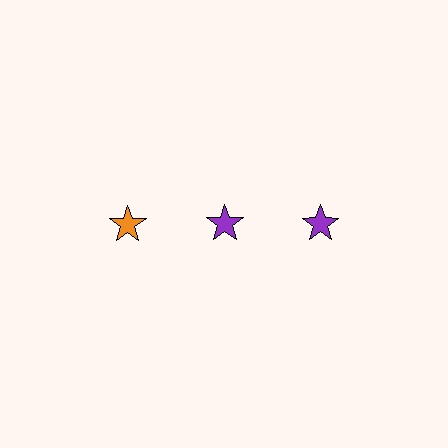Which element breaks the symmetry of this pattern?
The orange star in the top row, leftmost column breaks the symmetry. All other shapes are purple stars.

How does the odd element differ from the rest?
It has a different color: orange instead of purple.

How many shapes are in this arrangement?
There are 3 shapes arranged in a grid pattern.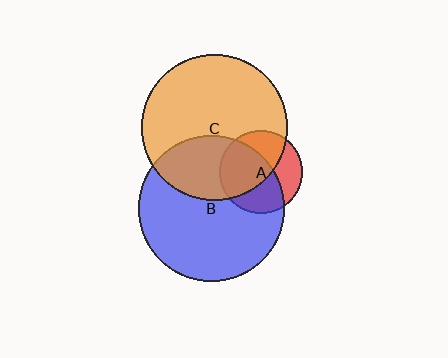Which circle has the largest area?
Circle C (orange).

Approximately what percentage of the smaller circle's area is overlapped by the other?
Approximately 35%.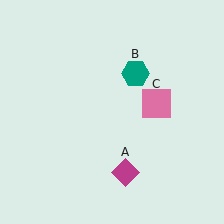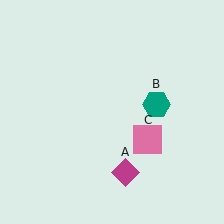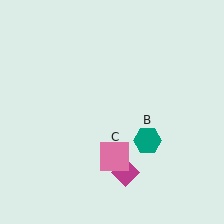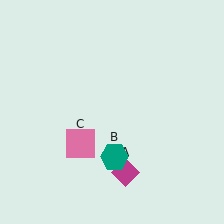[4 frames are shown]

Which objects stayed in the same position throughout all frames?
Magenta diamond (object A) remained stationary.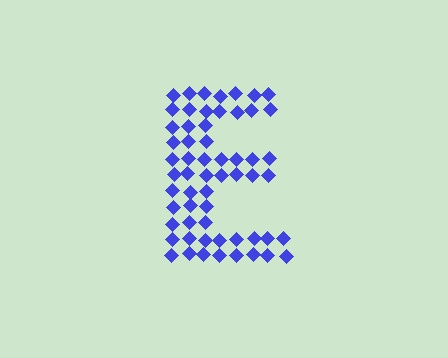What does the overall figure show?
The overall figure shows the letter E.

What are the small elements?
The small elements are diamonds.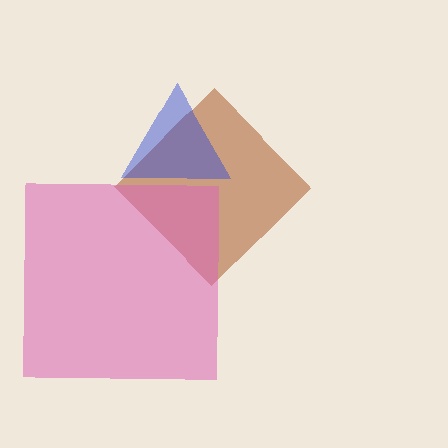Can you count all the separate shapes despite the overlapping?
Yes, there are 3 separate shapes.